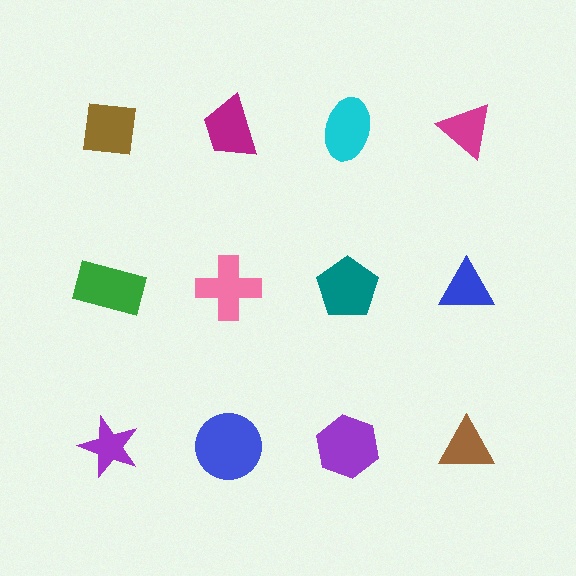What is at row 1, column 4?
A magenta triangle.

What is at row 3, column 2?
A blue circle.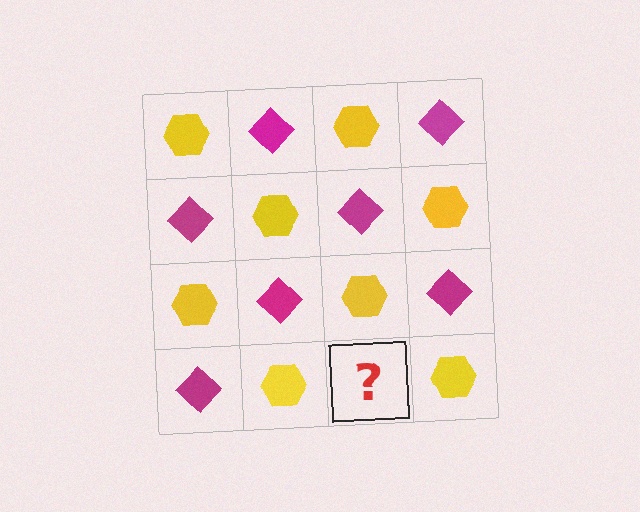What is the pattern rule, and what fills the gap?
The rule is that it alternates yellow hexagon and magenta diamond in a checkerboard pattern. The gap should be filled with a magenta diamond.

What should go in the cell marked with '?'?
The missing cell should contain a magenta diamond.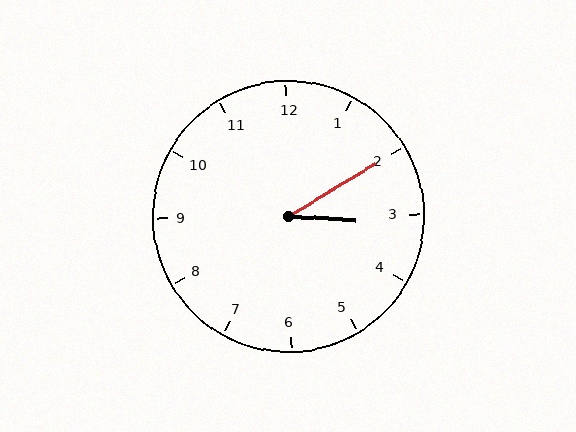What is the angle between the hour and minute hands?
Approximately 35 degrees.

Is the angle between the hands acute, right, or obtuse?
It is acute.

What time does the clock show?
3:10.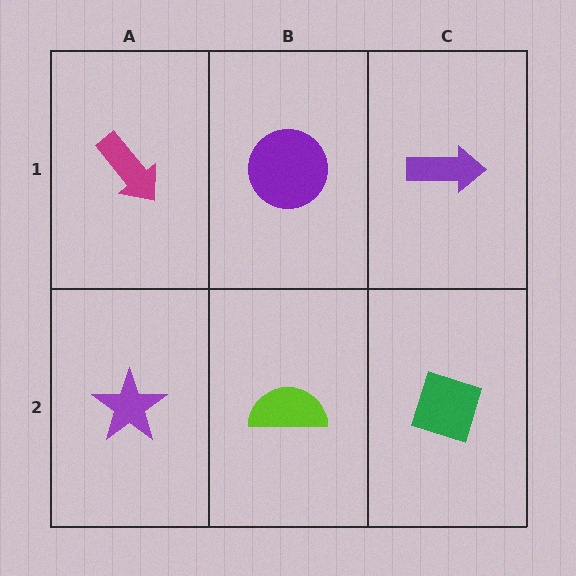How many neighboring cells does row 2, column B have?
3.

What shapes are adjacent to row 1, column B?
A lime semicircle (row 2, column B), a magenta arrow (row 1, column A), a purple arrow (row 1, column C).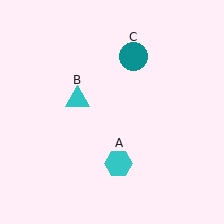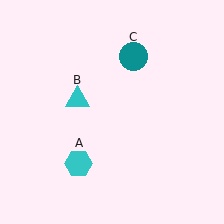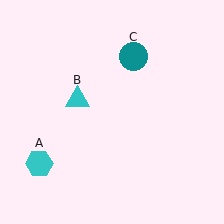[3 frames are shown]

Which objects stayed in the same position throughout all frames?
Cyan triangle (object B) and teal circle (object C) remained stationary.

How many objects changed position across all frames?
1 object changed position: cyan hexagon (object A).